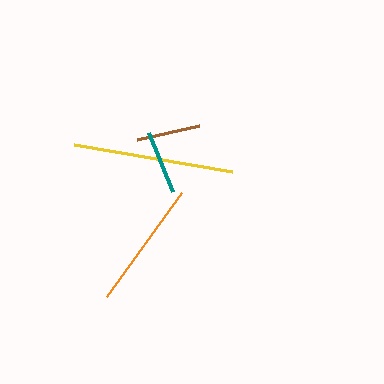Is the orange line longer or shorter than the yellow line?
The yellow line is longer than the orange line.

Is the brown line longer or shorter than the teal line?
The teal line is longer than the brown line.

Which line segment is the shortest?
The brown line is the shortest at approximately 63 pixels.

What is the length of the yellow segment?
The yellow segment is approximately 160 pixels long.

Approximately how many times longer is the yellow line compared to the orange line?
The yellow line is approximately 1.2 times the length of the orange line.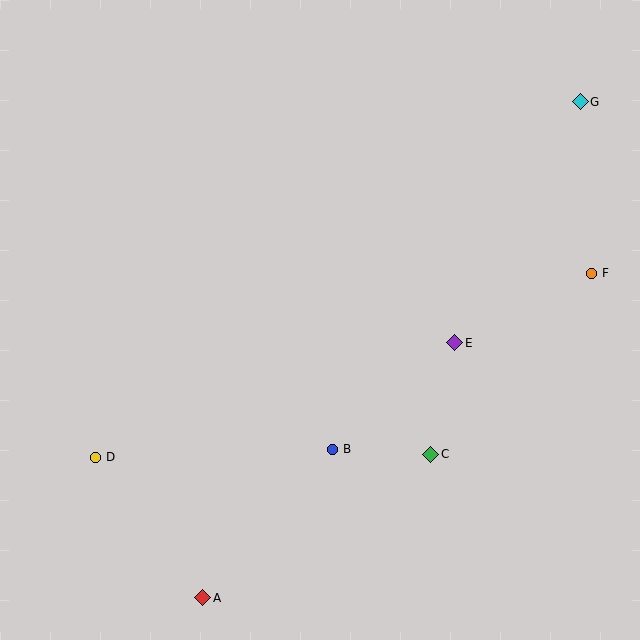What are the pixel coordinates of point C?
Point C is at (431, 454).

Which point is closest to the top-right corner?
Point G is closest to the top-right corner.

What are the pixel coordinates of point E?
Point E is at (455, 343).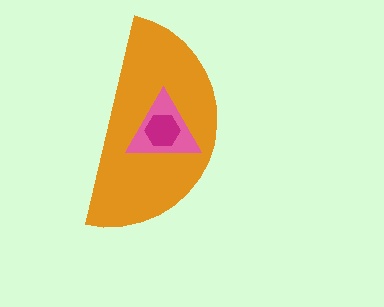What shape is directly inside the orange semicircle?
The pink triangle.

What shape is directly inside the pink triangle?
The magenta hexagon.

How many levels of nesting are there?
3.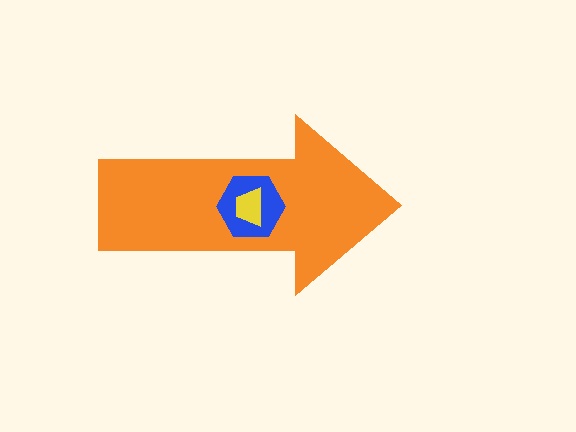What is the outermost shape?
The orange arrow.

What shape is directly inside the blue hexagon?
The yellow trapezoid.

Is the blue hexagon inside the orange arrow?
Yes.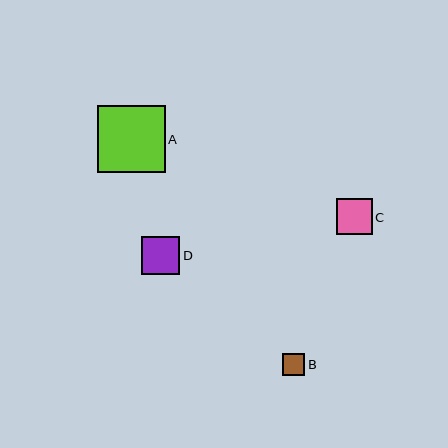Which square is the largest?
Square A is the largest with a size of approximately 67 pixels.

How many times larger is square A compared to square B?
Square A is approximately 3.1 times the size of square B.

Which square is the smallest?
Square B is the smallest with a size of approximately 22 pixels.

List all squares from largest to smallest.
From largest to smallest: A, D, C, B.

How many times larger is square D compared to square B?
Square D is approximately 1.7 times the size of square B.